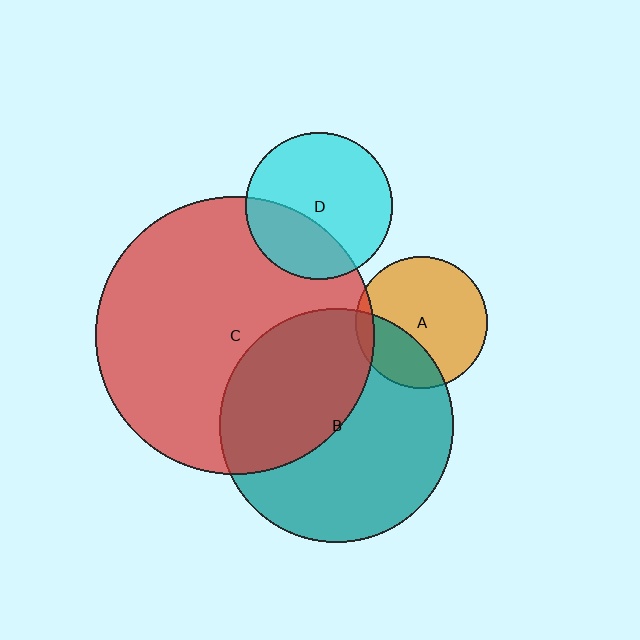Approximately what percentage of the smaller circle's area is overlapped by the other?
Approximately 45%.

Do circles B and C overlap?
Yes.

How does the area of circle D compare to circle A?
Approximately 1.2 times.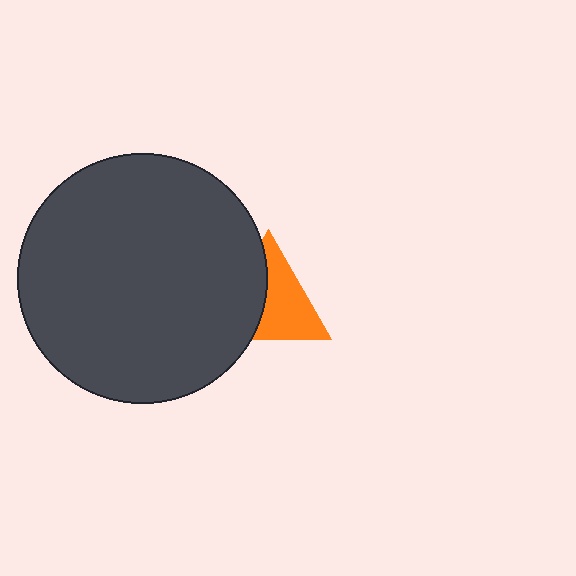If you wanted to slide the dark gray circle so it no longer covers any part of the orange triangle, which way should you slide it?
Slide it left — that is the most direct way to separate the two shapes.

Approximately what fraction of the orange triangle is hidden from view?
Roughly 43% of the orange triangle is hidden behind the dark gray circle.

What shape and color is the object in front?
The object in front is a dark gray circle.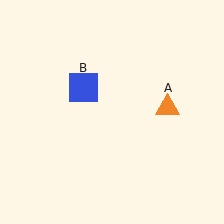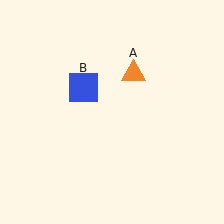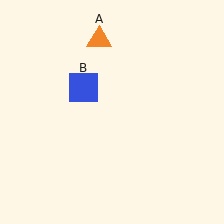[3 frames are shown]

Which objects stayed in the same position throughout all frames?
Blue square (object B) remained stationary.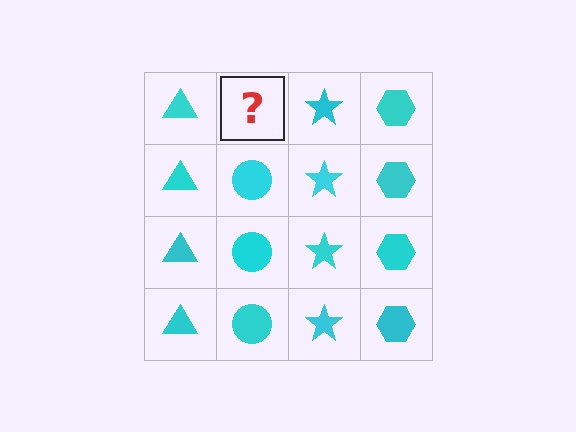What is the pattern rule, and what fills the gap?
The rule is that each column has a consistent shape. The gap should be filled with a cyan circle.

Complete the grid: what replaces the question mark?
The question mark should be replaced with a cyan circle.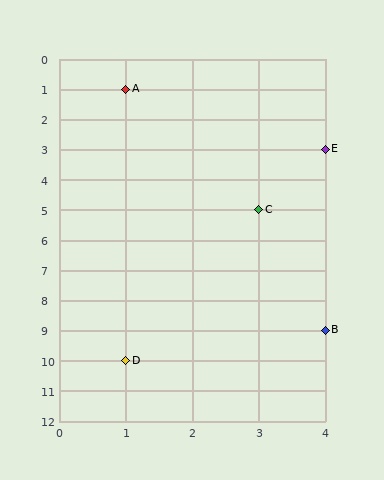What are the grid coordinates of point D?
Point D is at grid coordinates (1, 10).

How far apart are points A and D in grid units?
Points A and D are 9 rows apart.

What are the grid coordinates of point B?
Point B is at grid coordinates (4, 9).